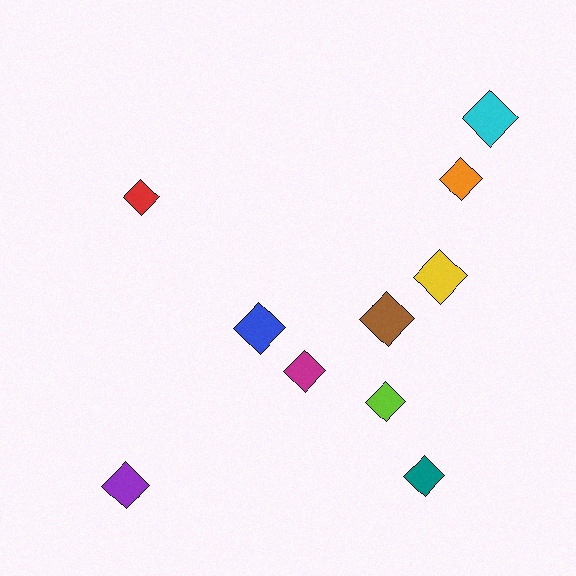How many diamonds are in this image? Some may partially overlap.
There are 10 diamonds.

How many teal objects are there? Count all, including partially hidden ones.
There is 1 teal object.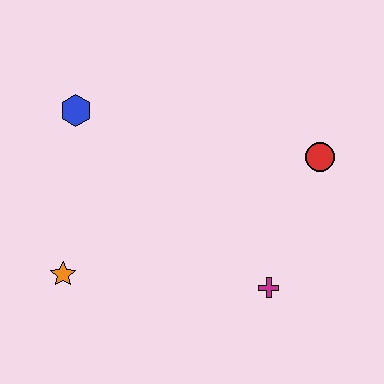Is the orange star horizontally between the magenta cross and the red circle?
No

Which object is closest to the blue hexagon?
The orange star is closest to the blue hexagon.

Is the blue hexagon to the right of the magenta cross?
No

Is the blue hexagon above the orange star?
Yes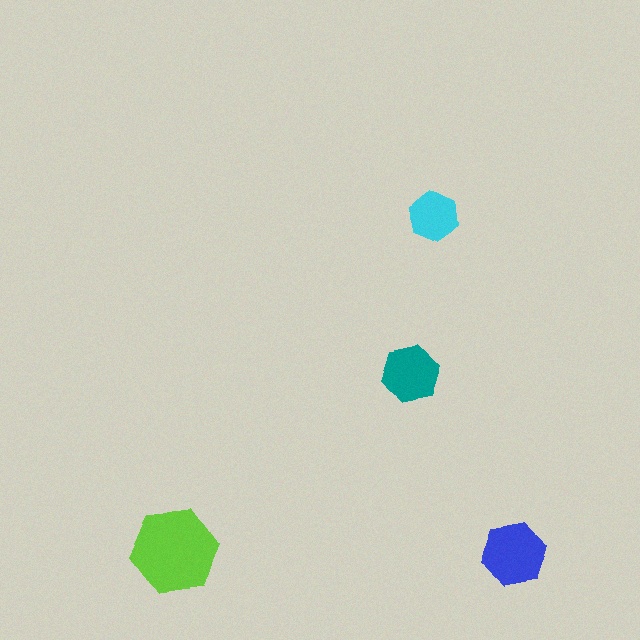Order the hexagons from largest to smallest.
the lime one, the blue one, the teal one, the cyan one.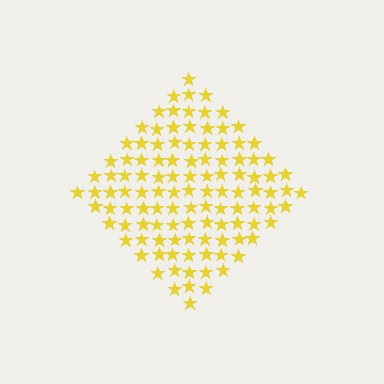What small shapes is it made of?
It is made of small stars.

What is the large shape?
The large shape is a diamond.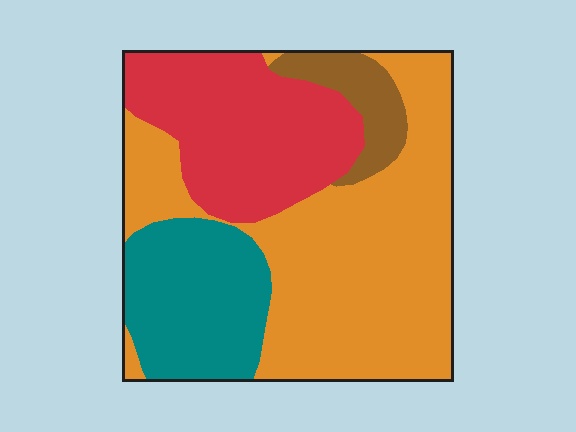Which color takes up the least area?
Brown, at roughly 5%.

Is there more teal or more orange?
Orange.